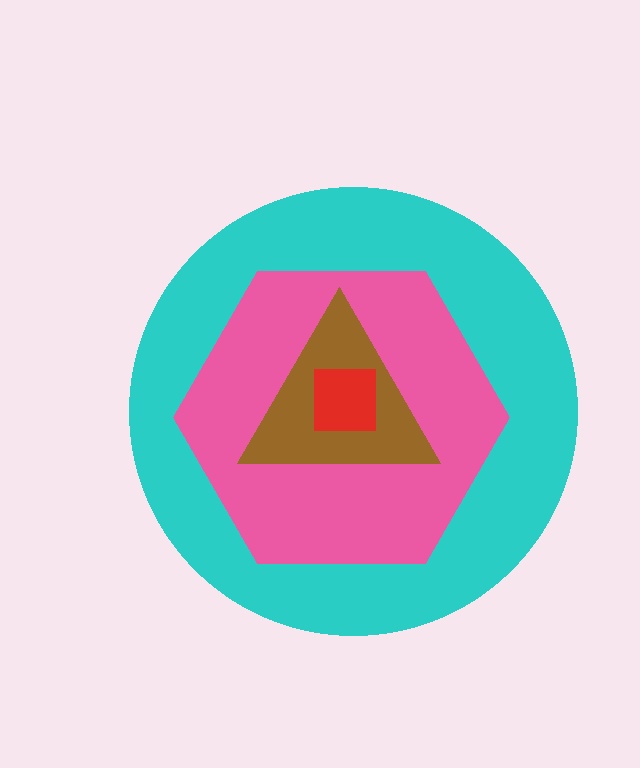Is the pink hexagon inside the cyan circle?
Yes.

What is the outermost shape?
The cyan circle.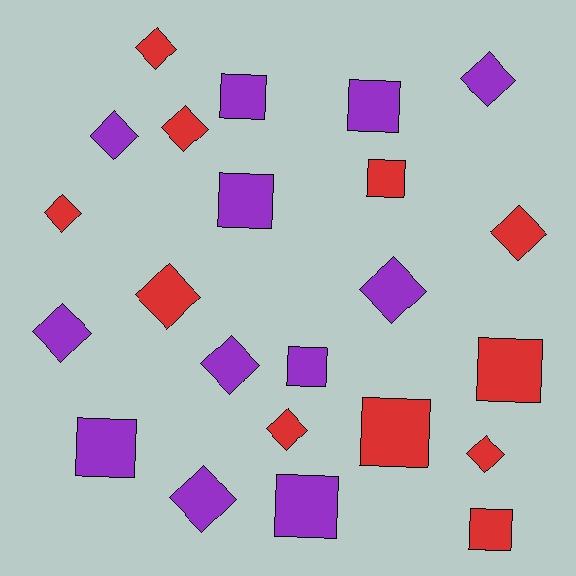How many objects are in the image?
There are 23 objects.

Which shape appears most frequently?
Diamond, with 13 objects.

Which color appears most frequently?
Purple, with 12 objects.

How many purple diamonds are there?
There are 6 purple diamonds.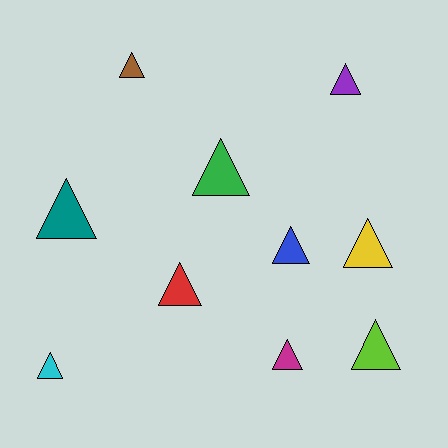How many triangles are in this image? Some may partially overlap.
There are 10 triangles.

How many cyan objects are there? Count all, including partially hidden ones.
There is 1 cyan object.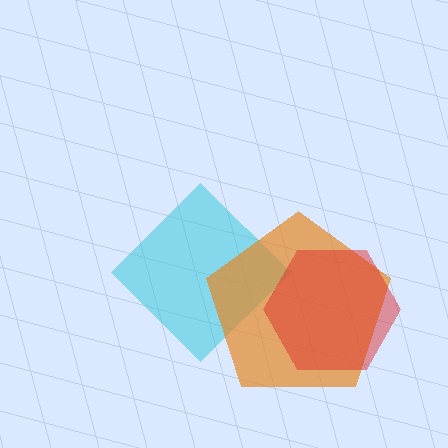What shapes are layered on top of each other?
The layered shapes are: a cyan diamond, an orange pentagon, a red hexagon.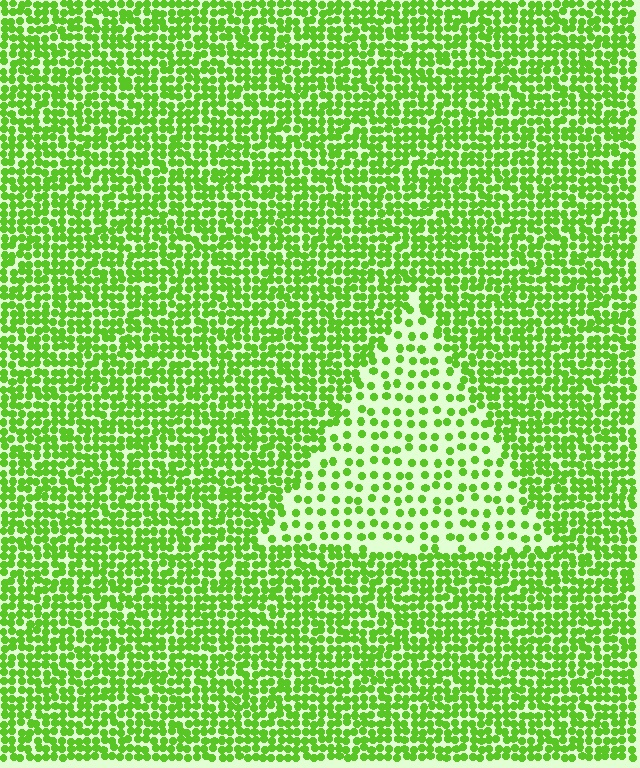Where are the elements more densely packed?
The elements are more densely packed outside the triangle boundary.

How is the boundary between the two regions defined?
The boundary is defined by a change in element density (approximately 2.3x ratio). All elements are the same color, size, and shape.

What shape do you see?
I see a triangle.